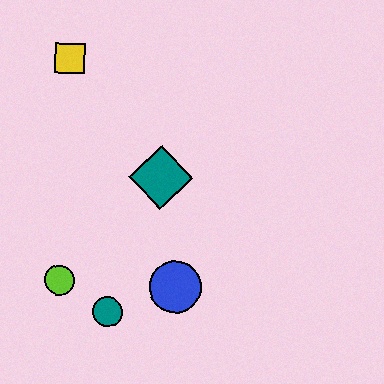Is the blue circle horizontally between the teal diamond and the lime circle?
No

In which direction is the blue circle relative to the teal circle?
The blue circle is to the right of the teal circle.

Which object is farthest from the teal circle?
The yellow square is farthest from the teal circle.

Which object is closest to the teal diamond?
The blue circle is closest to the teal diamond.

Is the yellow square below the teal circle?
No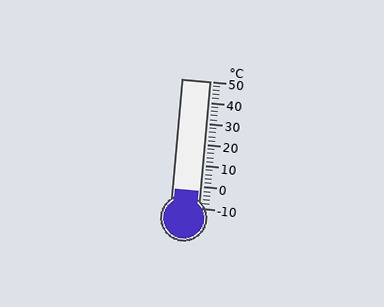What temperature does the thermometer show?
The thermometer shows approximately -2°C.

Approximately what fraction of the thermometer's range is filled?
The thermometer is filled to approximately 15% of its range.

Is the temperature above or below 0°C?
The temperature is below 0°C.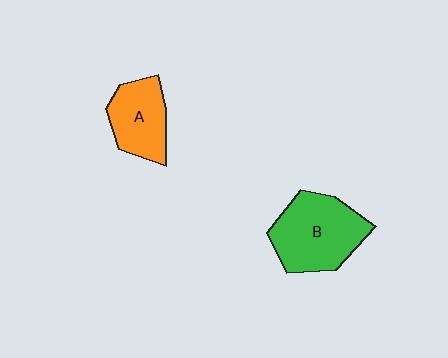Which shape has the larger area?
Shape B (green).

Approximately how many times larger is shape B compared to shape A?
Approximately 1.5 times.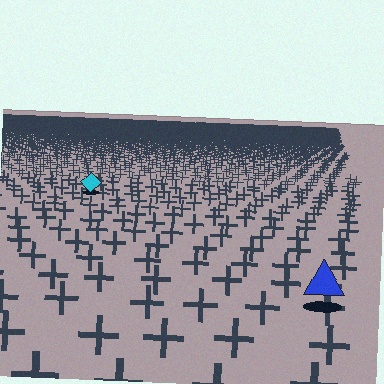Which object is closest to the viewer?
The blue triangle is closest. The texture marks near it are larger and more spread out.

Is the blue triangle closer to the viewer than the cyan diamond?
Yes. The blue triangle is closer — you can tell from the texture gradient: the ground texture is coarser near it.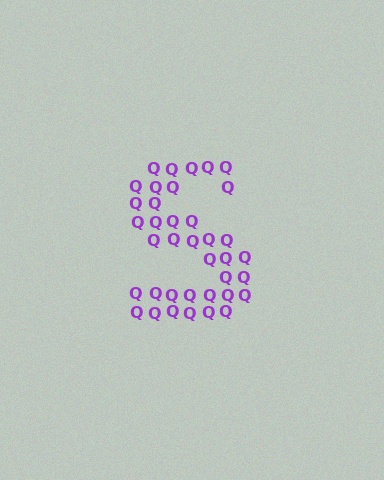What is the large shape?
The large shape is the letter S.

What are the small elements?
The small elements are letter Q's.